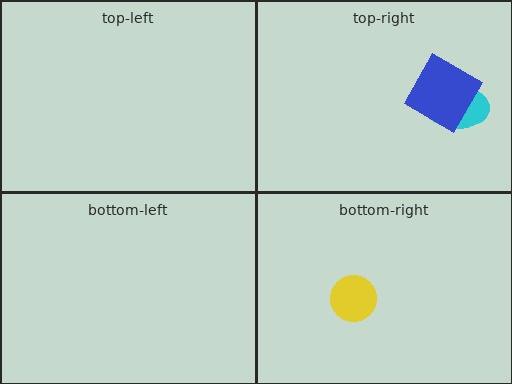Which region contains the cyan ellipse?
The top-right region.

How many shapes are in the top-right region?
2.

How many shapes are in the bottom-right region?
1.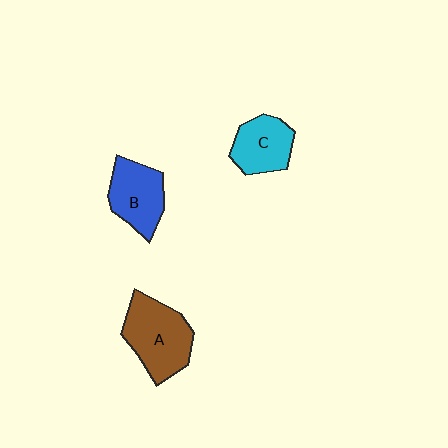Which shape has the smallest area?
Shape C (cyan).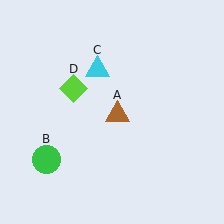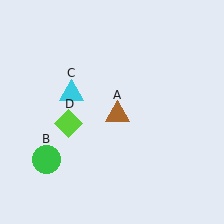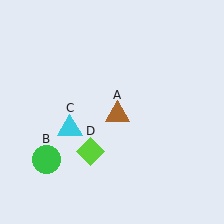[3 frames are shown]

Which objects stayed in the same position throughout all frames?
Brown triangle (object A) and green circle (object B) remained stationary.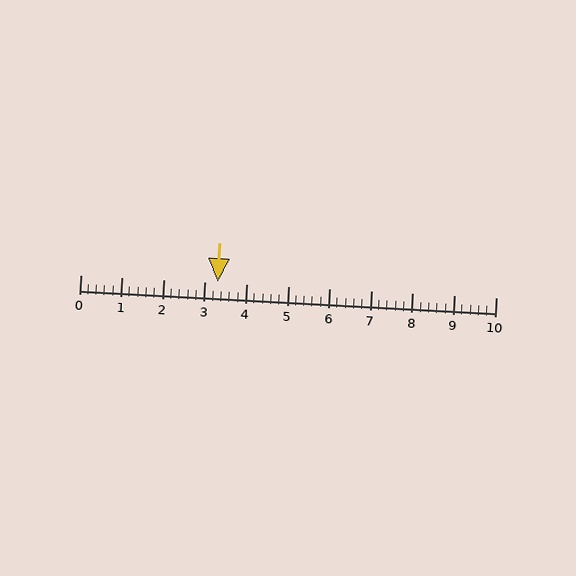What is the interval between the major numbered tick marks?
The major tick marks are spaced 1 units apart.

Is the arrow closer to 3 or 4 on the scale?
The arrow is closer to 3.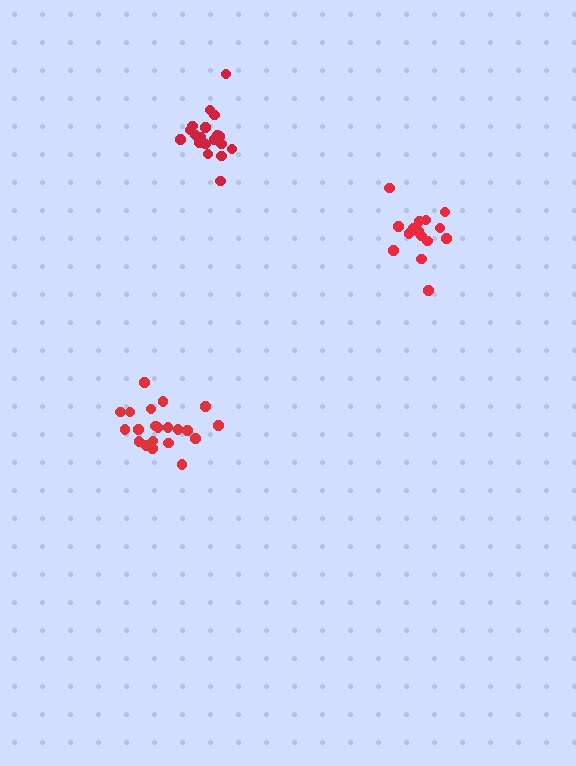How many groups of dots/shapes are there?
There are 3 groups.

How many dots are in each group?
Group 1: 19 dots, Group 2: 21 dots, Group 3: 15 dots (55 total).